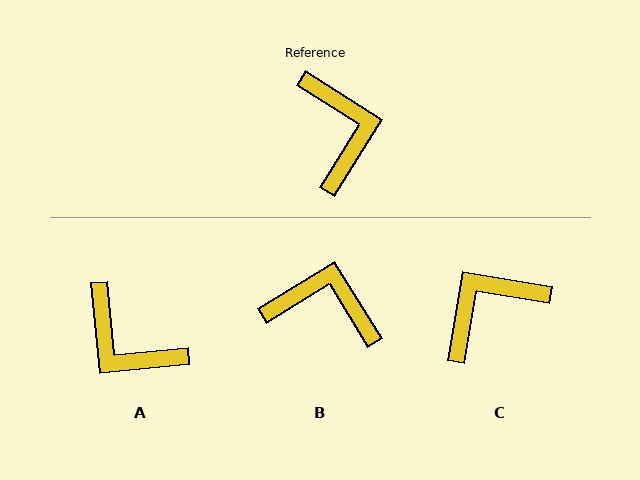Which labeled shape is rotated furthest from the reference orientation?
A, about 142 degrees away.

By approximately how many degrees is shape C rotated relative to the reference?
Approximately 113 degrees counter-clockwise.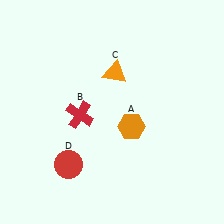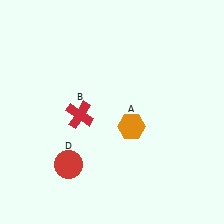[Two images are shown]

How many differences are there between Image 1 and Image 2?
There is 1 difference between the two images.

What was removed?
The orange triangle (C) was removed in Image 2.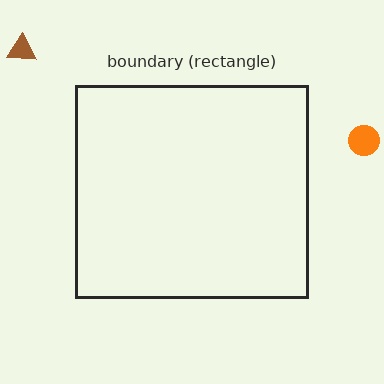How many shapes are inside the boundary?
0 inside, 2 outside.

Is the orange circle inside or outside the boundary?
Outside.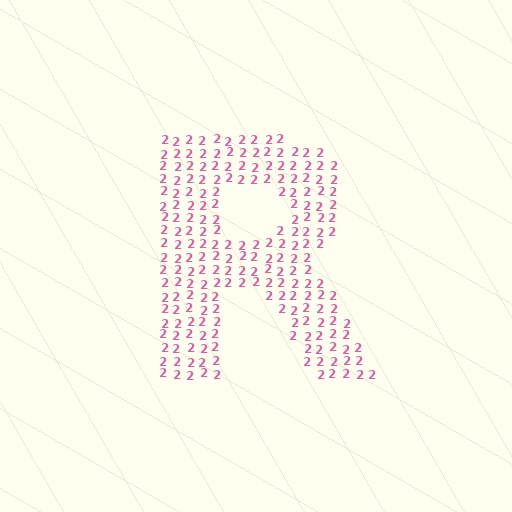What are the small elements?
The small elements are digit 2's.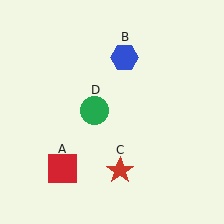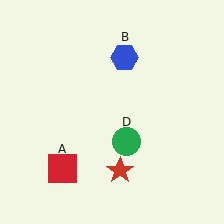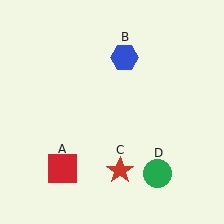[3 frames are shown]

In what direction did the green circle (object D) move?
The green circle (object D) moved down and to the right.